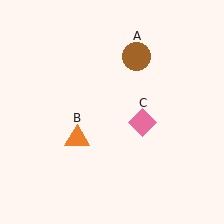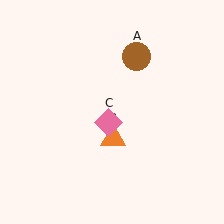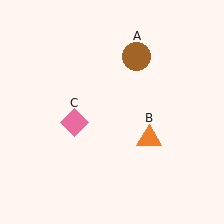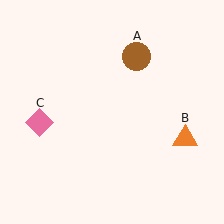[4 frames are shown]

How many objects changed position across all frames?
2 objects changed position: orange triangle (object B), pink diamond (object C).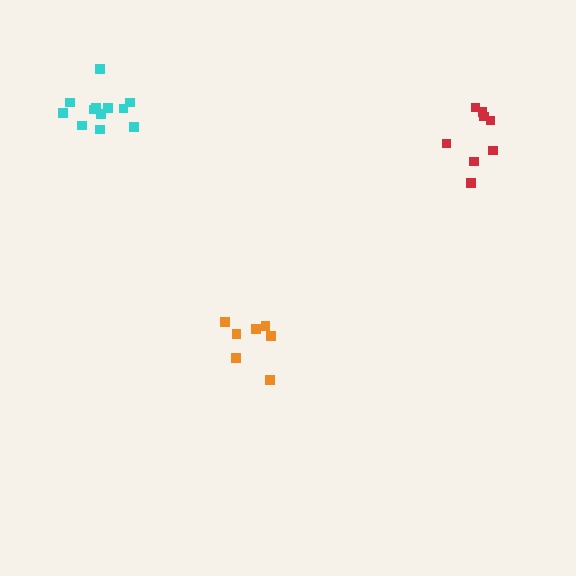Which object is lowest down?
The orange cluster is bottommost.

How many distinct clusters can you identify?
There are 3 distinct clusters.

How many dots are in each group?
Group 1: 7 dots, Group 2: 12 dots, Group 3: 8 dots (27 total).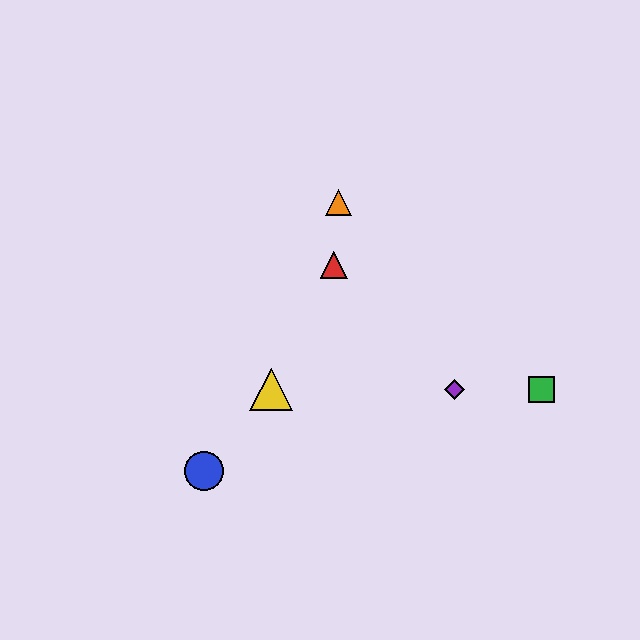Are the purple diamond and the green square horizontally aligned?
Yes, both are at y≈389.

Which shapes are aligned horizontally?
The green square, the yellow triangle, the purple diamond are aligned horizontally.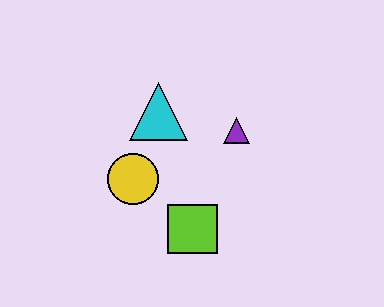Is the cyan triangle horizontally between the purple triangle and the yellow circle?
Yes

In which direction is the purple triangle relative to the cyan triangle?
The purple triangle is to the right of the cyan triangle.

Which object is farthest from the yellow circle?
The purple triangle is farthest from the yellow circle.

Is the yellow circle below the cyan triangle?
Yes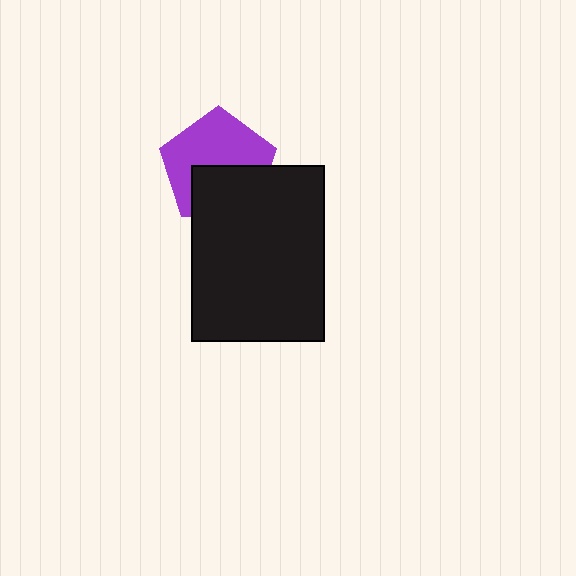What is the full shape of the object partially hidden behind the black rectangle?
The partially hidden object is a purple pentagon.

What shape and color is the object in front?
The object in front is a black rectangle.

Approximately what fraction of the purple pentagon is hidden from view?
Roughly 41% of the purple pentagon is hidden behind the black rectangle.